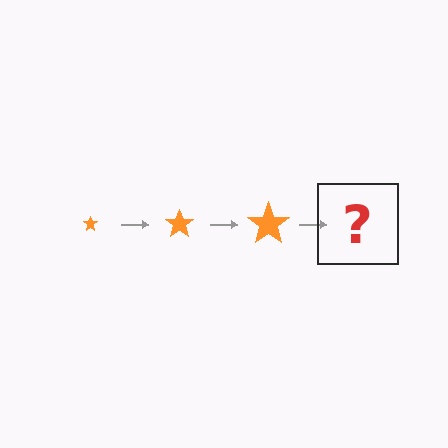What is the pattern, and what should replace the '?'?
The pattern is that the star gets progressively larger each step. The '?' should be an orange star, larger than the previous one.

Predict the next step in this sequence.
The next step is an orange star, larger than the previous one.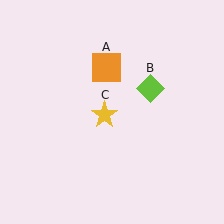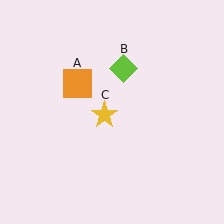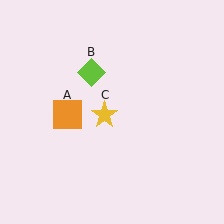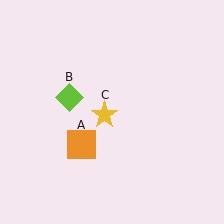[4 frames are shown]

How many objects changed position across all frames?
2 objects changed position: orange square (object A), lime diamond (object B).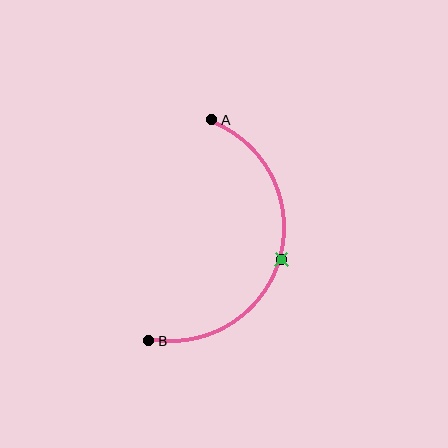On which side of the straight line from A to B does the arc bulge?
The arc bulges to the right of the straight line connecting A and B.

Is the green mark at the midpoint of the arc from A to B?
Yes. The green mark lies on the arc at equal arc-length from both A and B — it is the arc midpoint.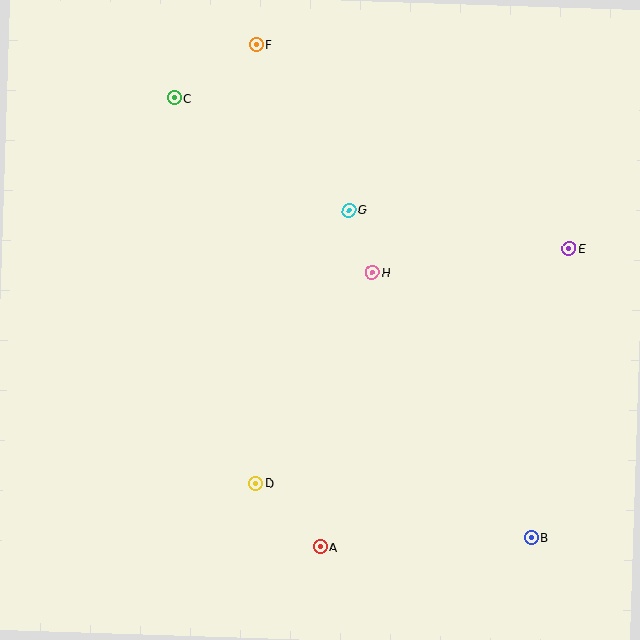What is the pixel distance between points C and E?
The distance between C and E is 423 pixels.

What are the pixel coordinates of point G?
Point G is at (349, 210).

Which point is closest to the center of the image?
Point H at (372, 273) is closest to the center.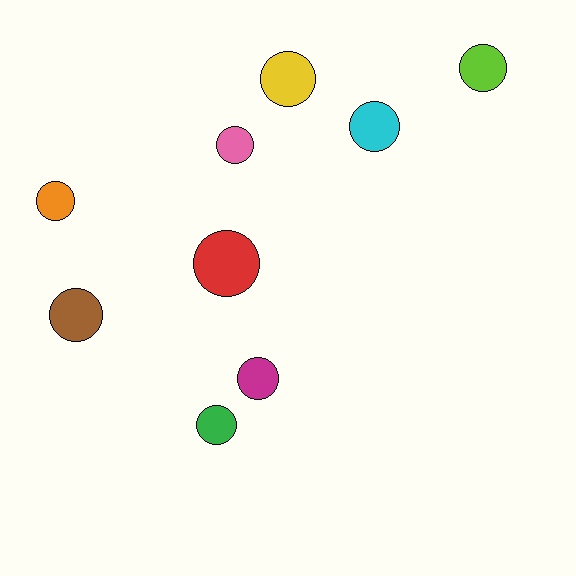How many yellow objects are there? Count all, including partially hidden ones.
There is 1 yellow object.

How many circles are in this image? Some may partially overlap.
There are 9 circles.